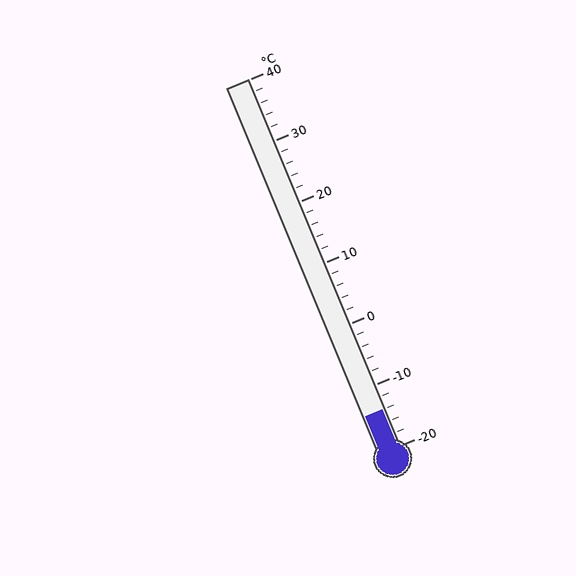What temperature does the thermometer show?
The thermometer shows approximately -14°C.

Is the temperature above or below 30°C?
The temperature is below 30°C.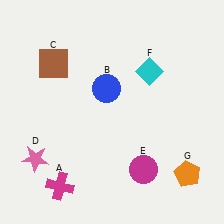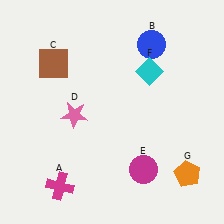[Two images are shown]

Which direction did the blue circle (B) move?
The blue circle (B) moved right.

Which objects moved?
The objects that moved are: the blue circle (B), the pink star (D).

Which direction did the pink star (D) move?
The pink star (D) moved up.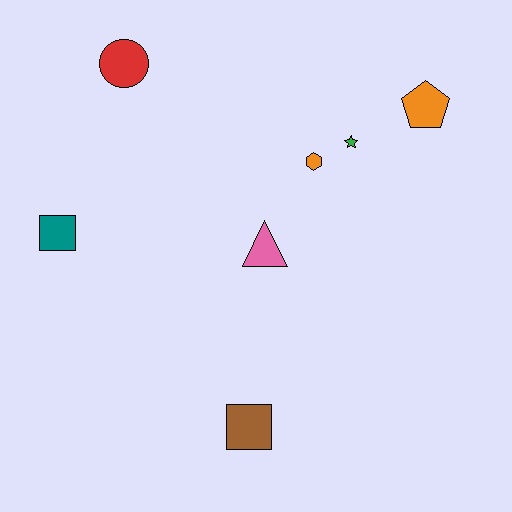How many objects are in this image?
There are 7 objects.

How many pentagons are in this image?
There is 1 pentagon.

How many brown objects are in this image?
There is 1 brown object.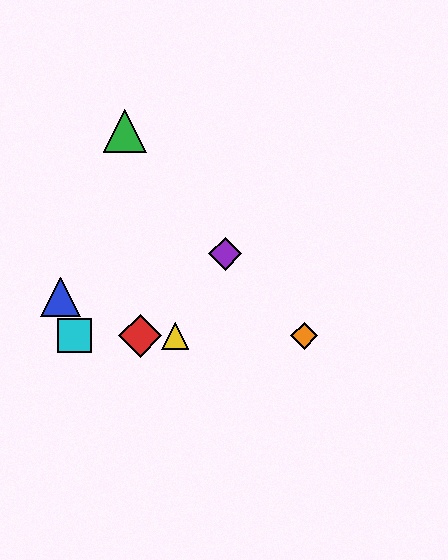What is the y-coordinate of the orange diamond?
The orange diamond is at y≈336.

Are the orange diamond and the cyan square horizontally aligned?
Yes, both are at y≈336.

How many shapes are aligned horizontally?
4 shapes (the red diamond, the yellow triangle, the orange diamond, the cyan square) are aligned horizontally.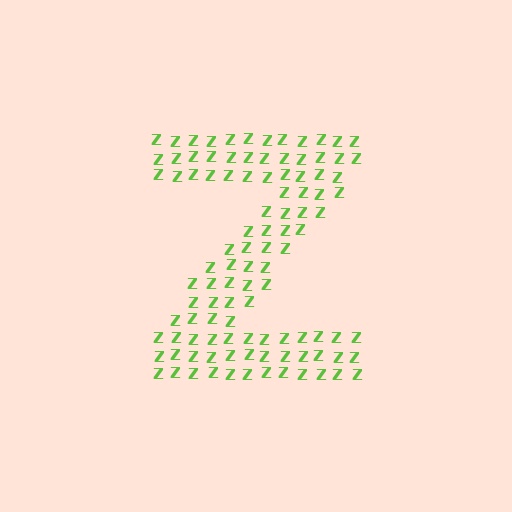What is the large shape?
The large shape is the letter Z.